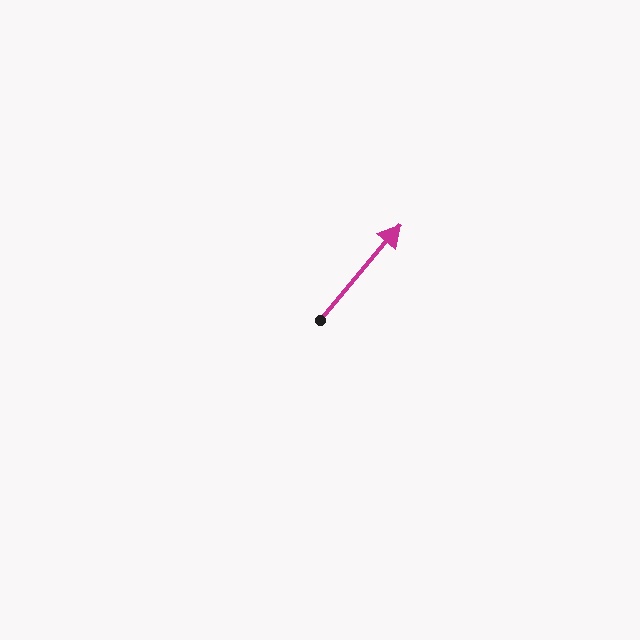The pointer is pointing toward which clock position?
Roughly 1 o'clock.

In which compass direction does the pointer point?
Northeast.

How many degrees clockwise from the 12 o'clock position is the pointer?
Approximately 40 degrees.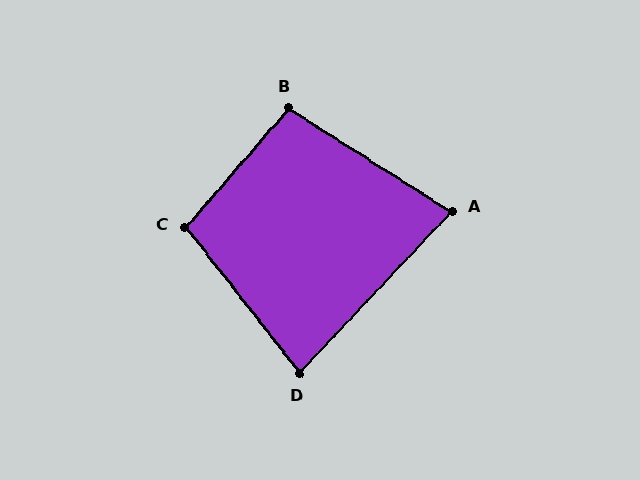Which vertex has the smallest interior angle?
A, at approximately 79 degrees.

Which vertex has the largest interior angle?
C, at approximately 101 degrees.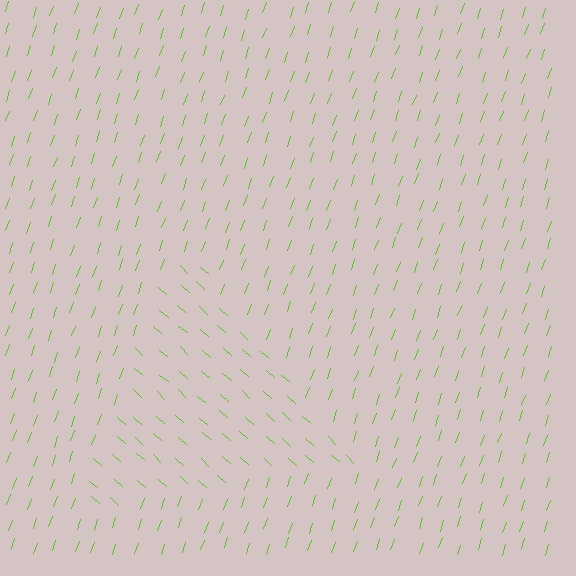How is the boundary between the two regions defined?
The boundary is defined purely by a change in line orientation (approximately 68 degrees difference). All lines are the same color and thickness.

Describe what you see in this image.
The image is filled with small lime line segments. A triangle region in the image has lines oriented differently from the surrounding lines, creating a visible texture boundary.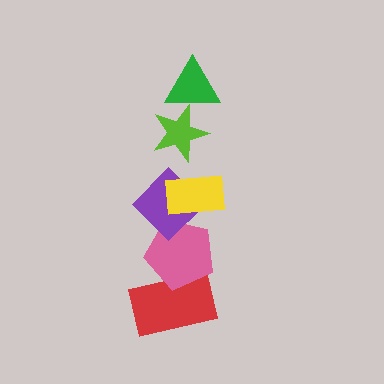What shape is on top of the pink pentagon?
The purple diamond is on top of the pink pentagon.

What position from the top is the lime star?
The lime star is 2nd from the top.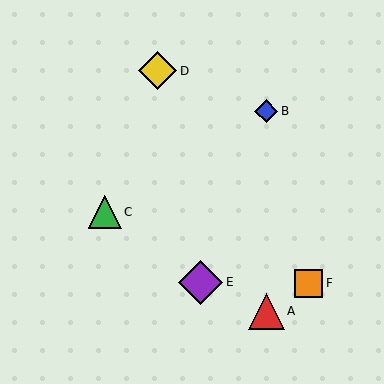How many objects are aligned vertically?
2 objects (A, B) are aligned vertically.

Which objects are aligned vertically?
Objects A, B are aligned vertically.